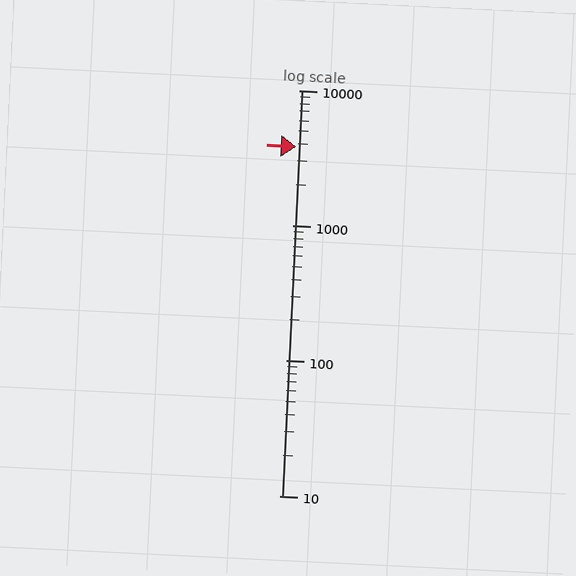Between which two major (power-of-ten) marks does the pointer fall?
The pointer is between 1000 and 10000.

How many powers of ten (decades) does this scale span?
The scale spans 3 decades, from 10 to 10000.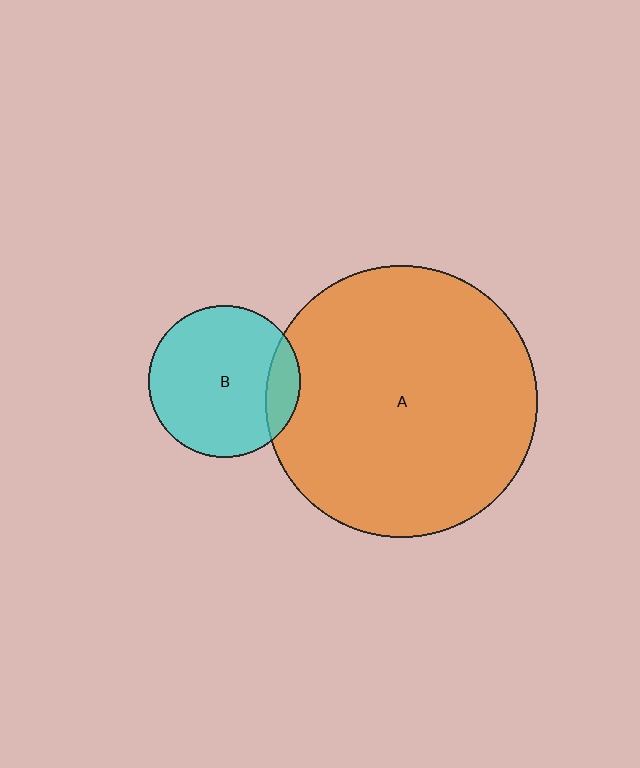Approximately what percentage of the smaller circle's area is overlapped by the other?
Approximately 15%.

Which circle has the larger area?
Circle A (orange).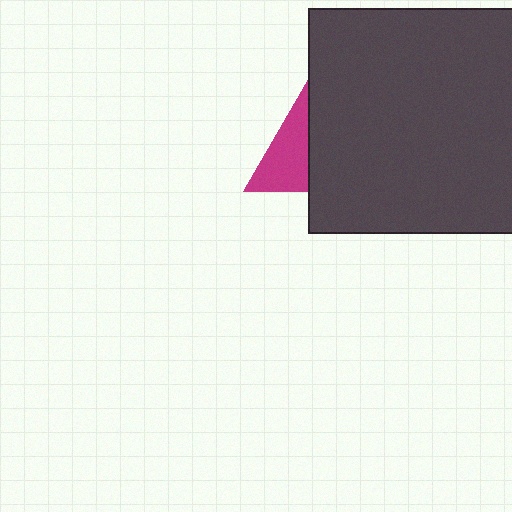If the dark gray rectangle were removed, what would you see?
You would see the complete magenta triangle.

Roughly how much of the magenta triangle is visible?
A small part of it is visible (roughly 43%).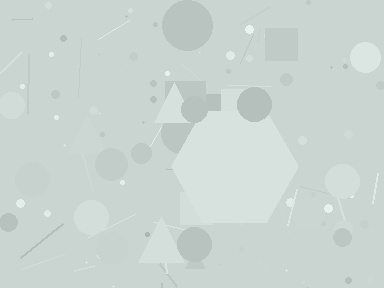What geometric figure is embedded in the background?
A hexagon is embedded in the background.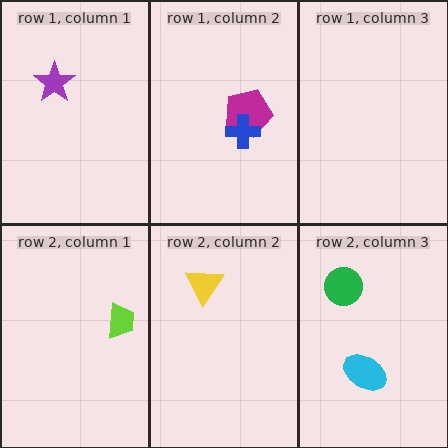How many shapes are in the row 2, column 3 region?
2.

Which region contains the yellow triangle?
The row 2, column 2 region.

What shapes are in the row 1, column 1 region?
The purple star.